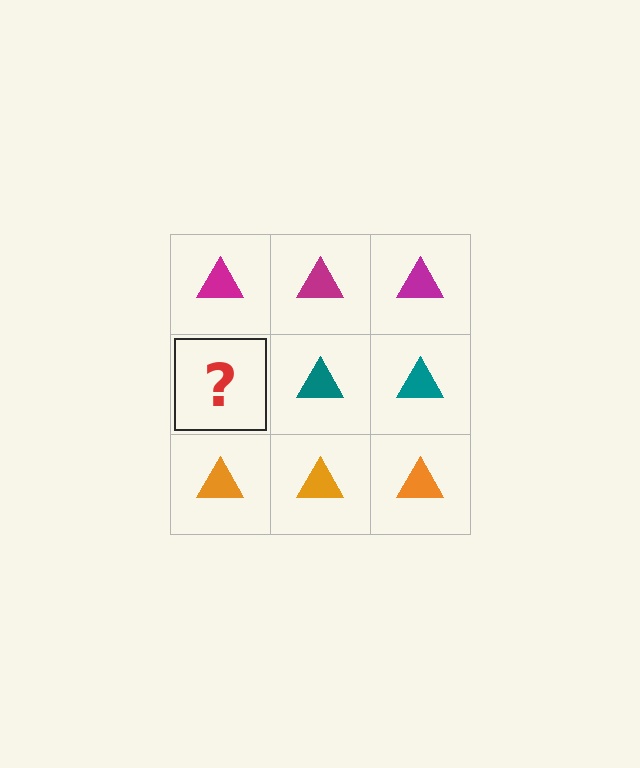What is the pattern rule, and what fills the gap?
The rule is that each row has a consistent color. The gap should be filled with a teal triangle.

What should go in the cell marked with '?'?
The missing cell should contain a teal triangle.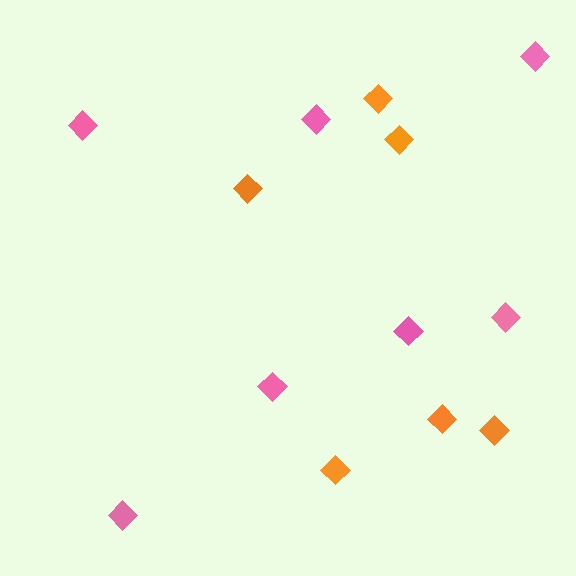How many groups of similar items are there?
There are 2 groups: one group of pink diamonds (7) and one group of orange diamonds (6).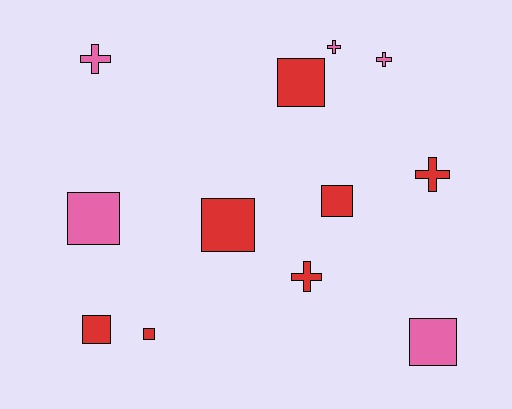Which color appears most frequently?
Red, with 7 objects.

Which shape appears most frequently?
Square, with 7 objects.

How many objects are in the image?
There are 12 objects.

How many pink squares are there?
There are 2 pink squares.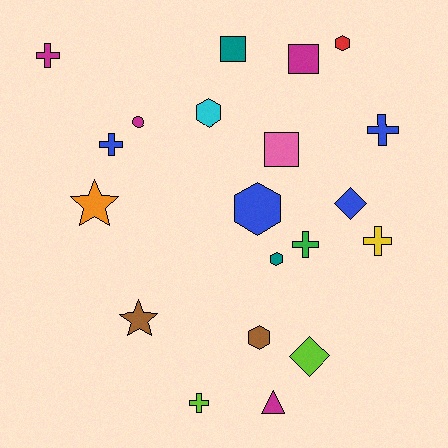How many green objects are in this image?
There is 1 green object.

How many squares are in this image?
There are 3 squares.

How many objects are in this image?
There are 20 objects.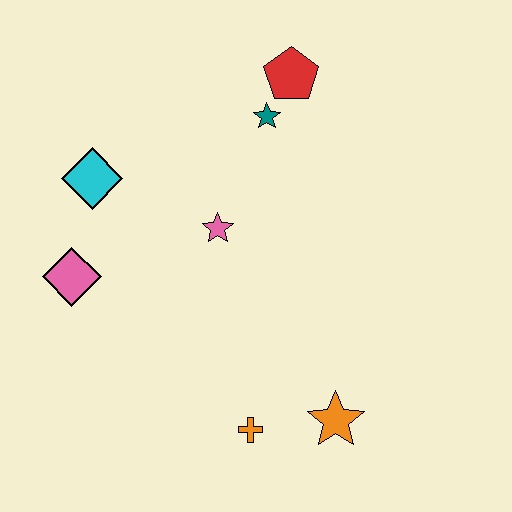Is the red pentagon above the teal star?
Yes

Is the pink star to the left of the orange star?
Yes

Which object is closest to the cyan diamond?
The pink diamond is closest to the cyan diamond.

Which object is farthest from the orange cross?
The red pentagon is farthest from the orange cross.